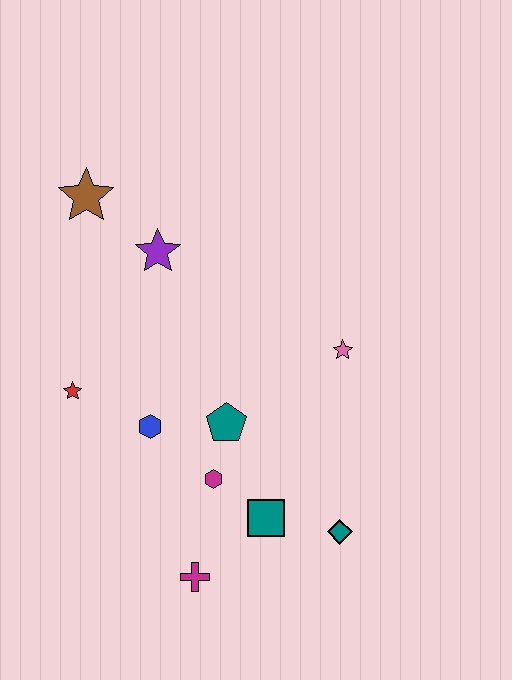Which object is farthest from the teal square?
The brown star is farthest from the teal square.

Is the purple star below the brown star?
Yes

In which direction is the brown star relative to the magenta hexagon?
The brown star is above the magenta hexagon.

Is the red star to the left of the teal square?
Yes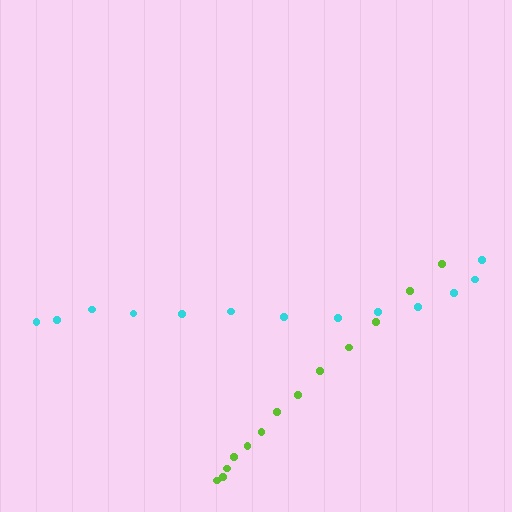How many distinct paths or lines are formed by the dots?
There are 2 distinct paths.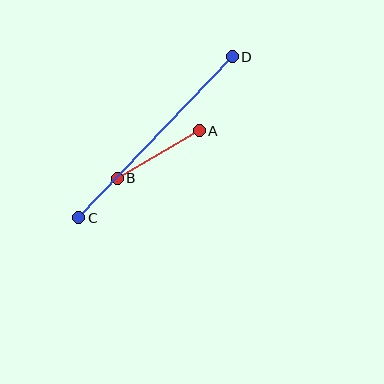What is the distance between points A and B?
The distance is approximately 95 pixels.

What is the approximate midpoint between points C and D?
The midpoint is at approximately (155, 137) pixels.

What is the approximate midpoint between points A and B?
The midpoint is at approximately (158, 155) pixels.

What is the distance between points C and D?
The distance is approximately 222 pixels.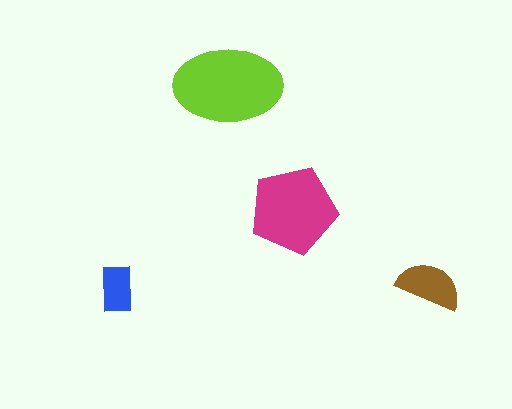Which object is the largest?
The lime ellipse.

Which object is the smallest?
The blue rectangle.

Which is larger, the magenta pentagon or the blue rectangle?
The magenta pentagon.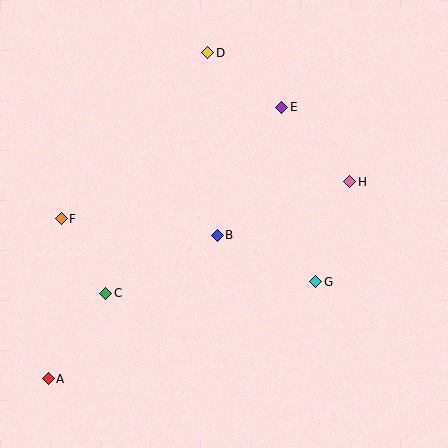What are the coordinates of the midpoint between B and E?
The midpoint between B and E is at (249, 171).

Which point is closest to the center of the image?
Point B at (217, 235) is closest to the center.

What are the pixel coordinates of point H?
Point H is at (350, 182).